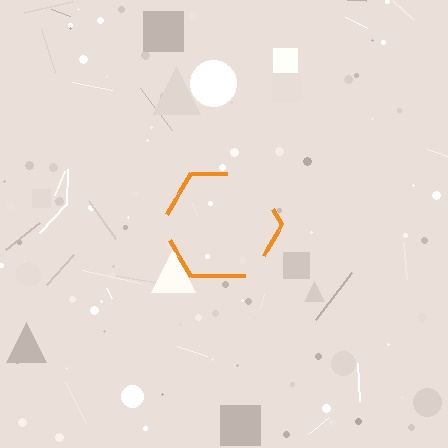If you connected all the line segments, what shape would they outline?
They would outline a hexagon.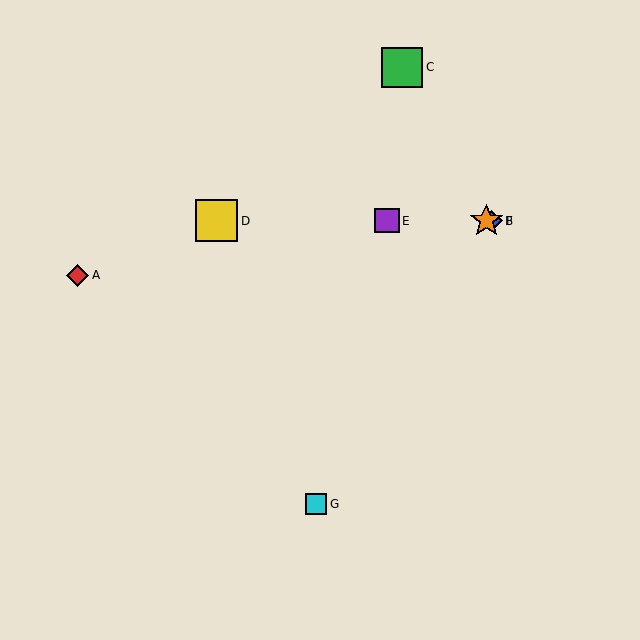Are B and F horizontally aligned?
Yes, both are at y≈221.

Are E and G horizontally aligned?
No, E is at y≈221 and G is at y≈504.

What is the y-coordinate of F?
Object F is at y≈221.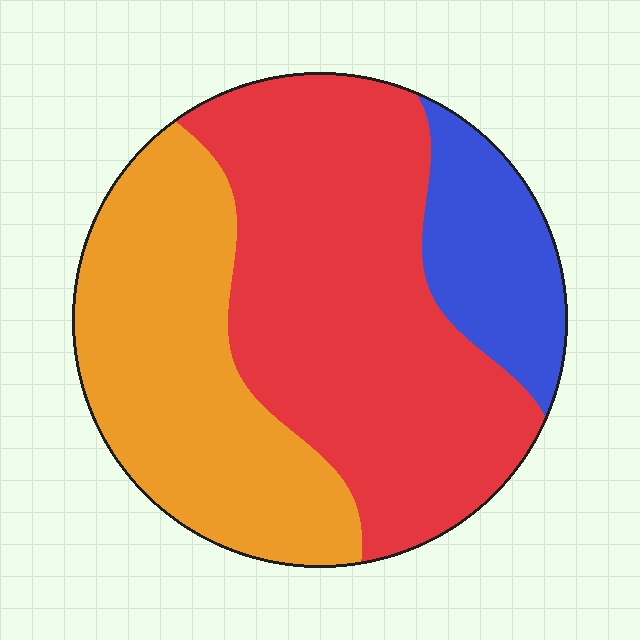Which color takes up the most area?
Red, at roughly 50%.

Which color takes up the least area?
Blue, at roughly 15%.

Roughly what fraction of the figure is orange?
Orange covers around 35% of the figure.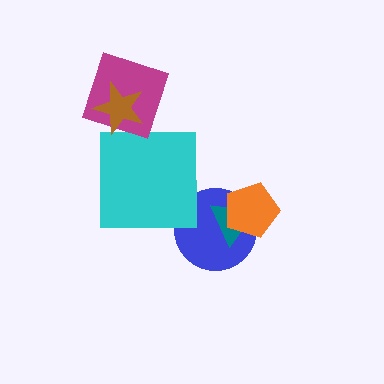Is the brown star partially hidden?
No, no other shape covers it.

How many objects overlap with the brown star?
1 object overlaps with the brown star.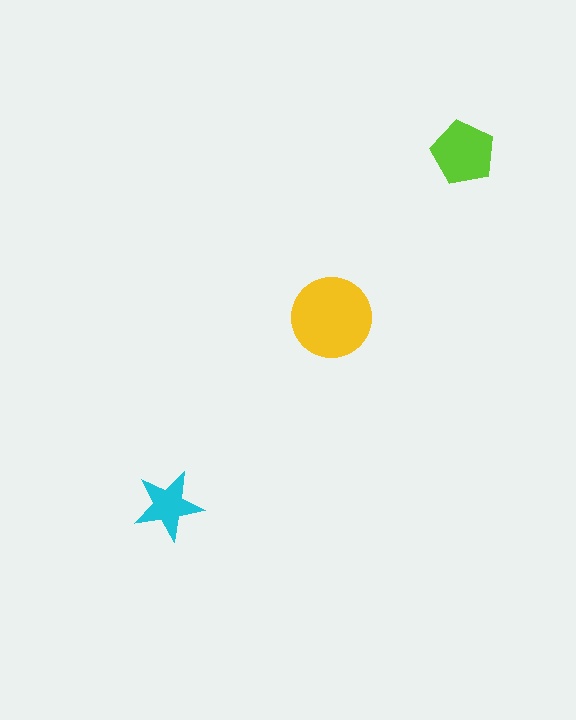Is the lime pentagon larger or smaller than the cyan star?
Larger.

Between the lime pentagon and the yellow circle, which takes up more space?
The yellow circle.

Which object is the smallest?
The cyan star.